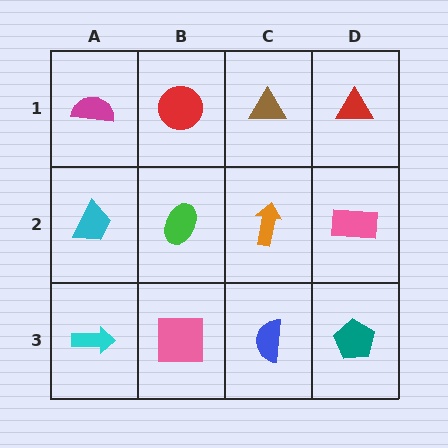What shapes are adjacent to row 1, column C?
An orange arrow (row 2, column C), a red circle (row 1, column B), a red triangle (row 1, column D).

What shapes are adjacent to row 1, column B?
A green ellipse (row 2, column B), a magenta semicircle (row 1, column A), a brown triangle (row 1, column C).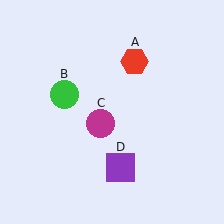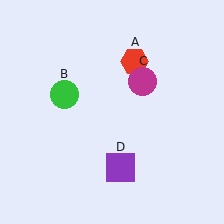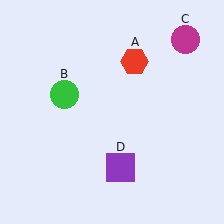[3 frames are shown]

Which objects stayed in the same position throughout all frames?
Red hexagon (object A) and green circle (object B) and purple square (object D) remained stationary.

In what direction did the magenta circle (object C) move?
The magenta circle (object C) moved up and to the right.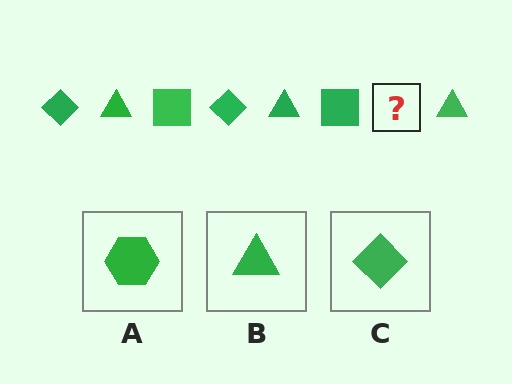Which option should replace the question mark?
Option C.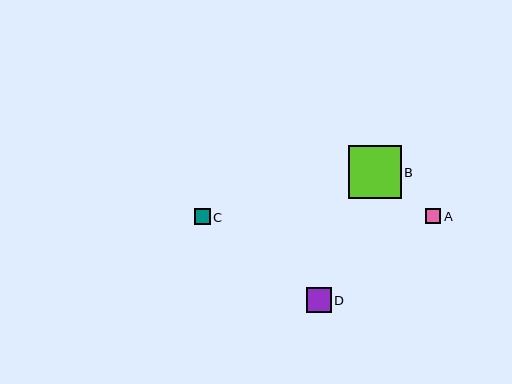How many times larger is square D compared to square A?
Square D is approximately 1.6 times the size of square A.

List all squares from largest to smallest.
From largest to smallest: B, D, C, A.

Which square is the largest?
Square B is the largest with a size of approximately 52 pixels.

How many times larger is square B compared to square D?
Square B is approximately 2.1 times the size of square D.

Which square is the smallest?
Square A is the smallest with a size of approximately 15 pixels.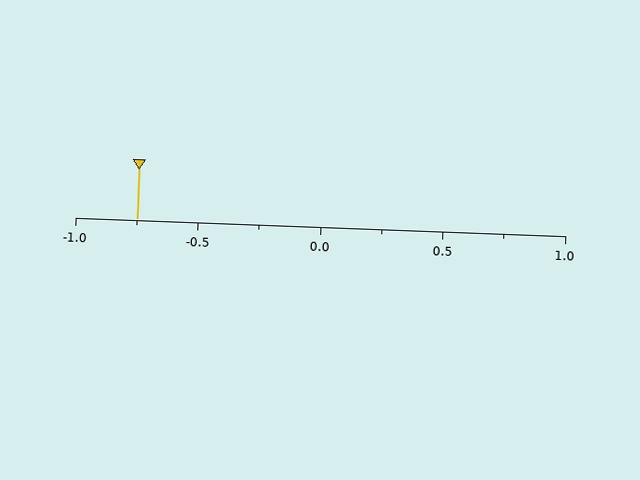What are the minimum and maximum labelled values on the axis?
The axis runs from -1.0 to 1.0.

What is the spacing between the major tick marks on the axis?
The major ticks are spaced 0.5 apart.